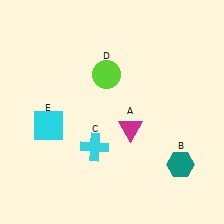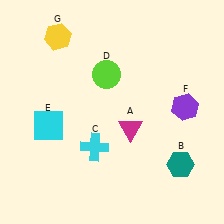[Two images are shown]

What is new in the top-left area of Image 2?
A yellow hexagon (G) was added in the top-left area of Image 2.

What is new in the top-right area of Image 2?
A purple hexagon (F) was added in the top-right area of Image 2.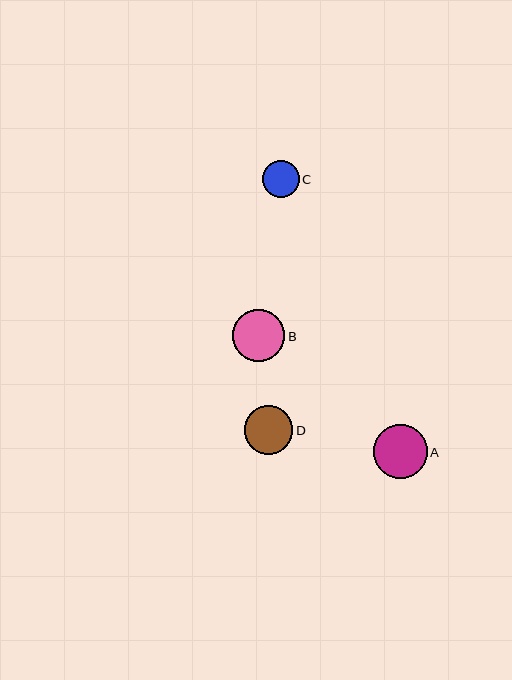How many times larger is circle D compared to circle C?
Circle D is approximately 1.3 times the size of circle C.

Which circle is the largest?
Circle A is the largest with a size of approximately 54 pixels.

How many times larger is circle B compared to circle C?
Circle B is approximately 1.4 times the size of circle C.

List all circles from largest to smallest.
From largest to smallest: A, B, D, C.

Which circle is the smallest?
Circle C is the smallest with a size of approximately 37 pixels.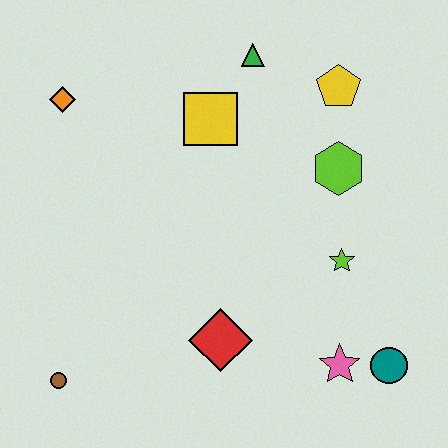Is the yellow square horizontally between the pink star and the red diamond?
No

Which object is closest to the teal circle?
The pink star is closest to the teal circle.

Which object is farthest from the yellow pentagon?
The brown circle is farthest from the yellow pentagon.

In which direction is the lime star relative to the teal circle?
The lime star is above the teal circle.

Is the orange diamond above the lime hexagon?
Yes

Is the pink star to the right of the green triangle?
Yes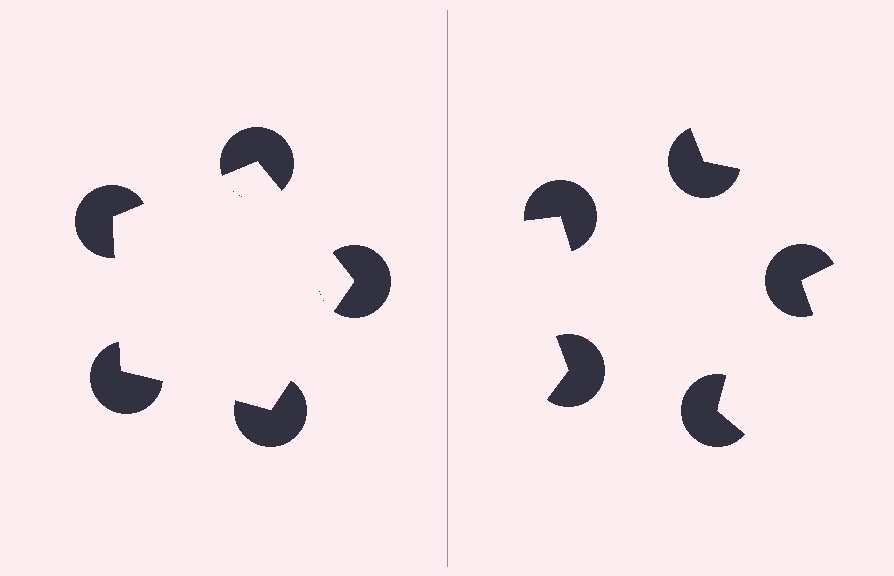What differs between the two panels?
The pac-man discs are positioned identically on both sides; only the wedge orientations differ. On the left they align to a pentagon; on the right they are misaligned.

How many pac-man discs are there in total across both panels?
10 — 5 on each side.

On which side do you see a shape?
An illusory pentagon appears on the left side. On the right side the wedge cuts are rotated, so no coherent shape forms.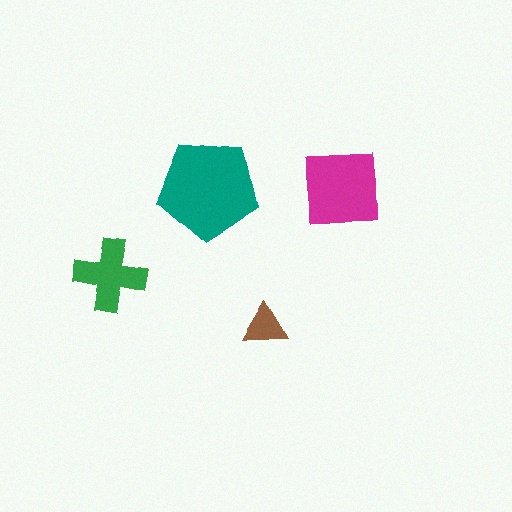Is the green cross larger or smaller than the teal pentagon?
Smaller.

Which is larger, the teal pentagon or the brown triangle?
The teal pentagon.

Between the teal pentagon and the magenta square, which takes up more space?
The teal pentagon.